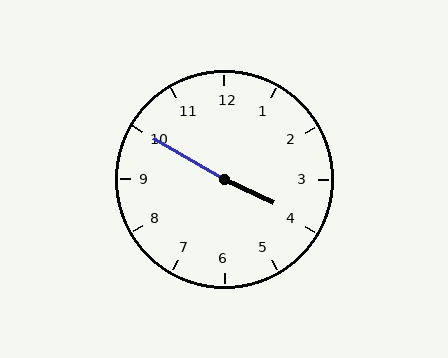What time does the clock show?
3:50.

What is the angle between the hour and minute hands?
Approximately 175 degrees.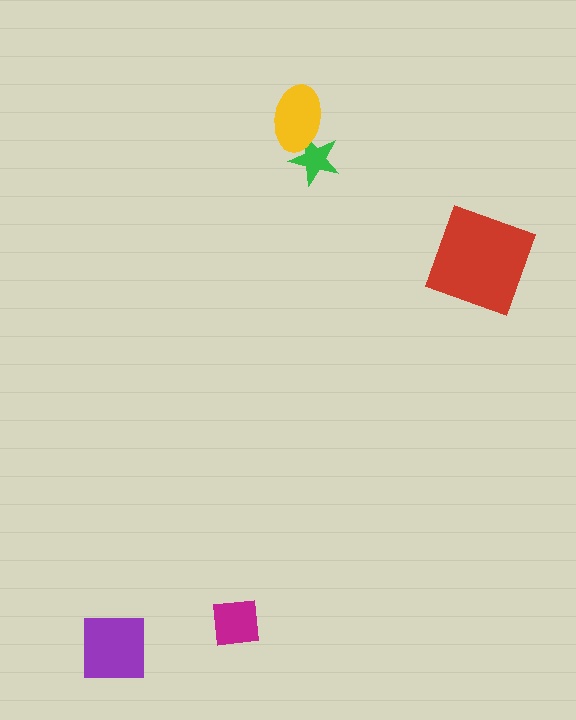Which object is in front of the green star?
The yellow ellipse is in front of the green star.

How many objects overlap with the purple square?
0 objects overlap with the purple square.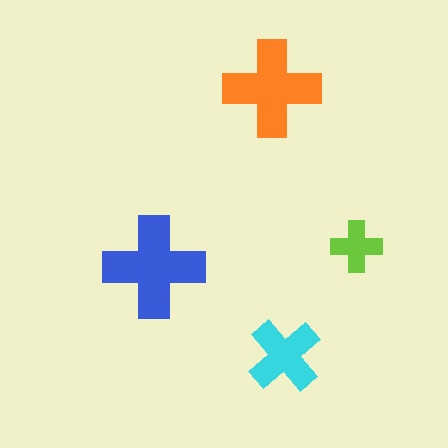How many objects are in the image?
There are 4 objects in the image.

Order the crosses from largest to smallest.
the blue one, the orange one, the cyan one, the lime one.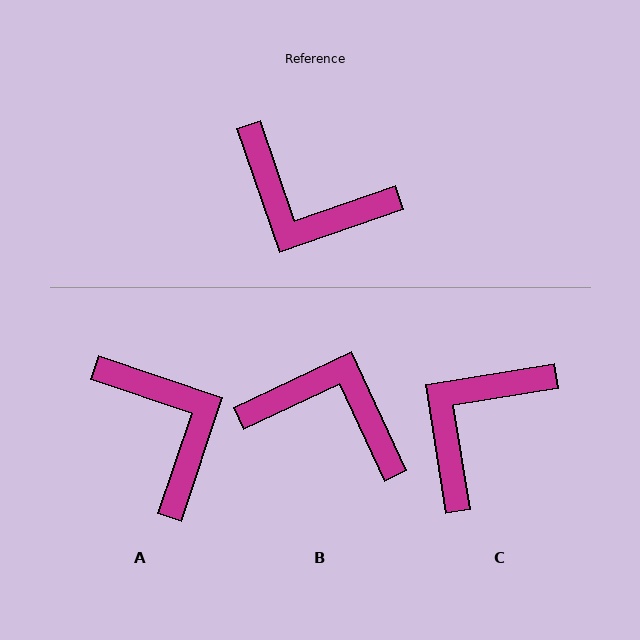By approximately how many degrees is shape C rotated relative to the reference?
Approximately 100 degrees clockwise.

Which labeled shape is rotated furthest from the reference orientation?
B, about 174 degrees away.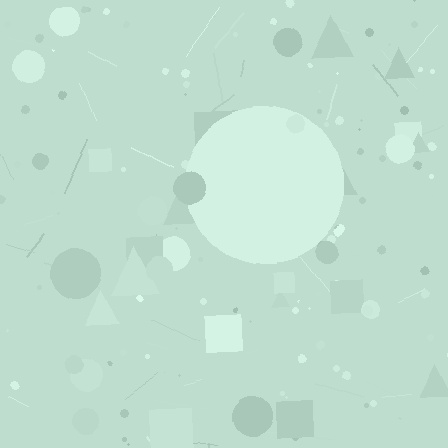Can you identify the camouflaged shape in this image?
The camouflaged shape is a circle.